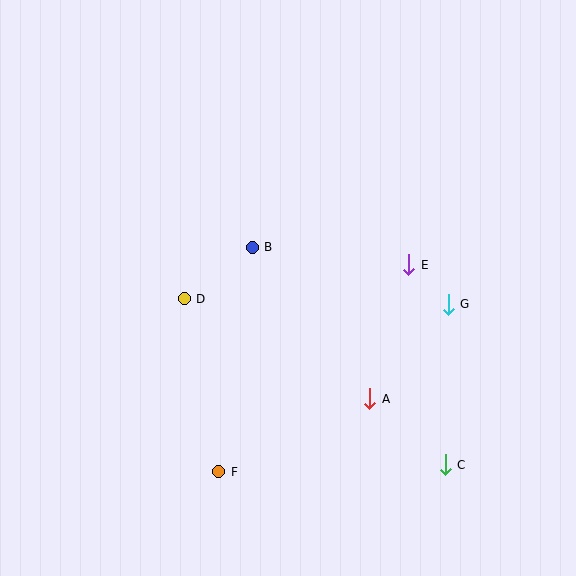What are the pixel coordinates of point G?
Point G is at (448, 304).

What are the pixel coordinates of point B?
Point B is at (252, 247).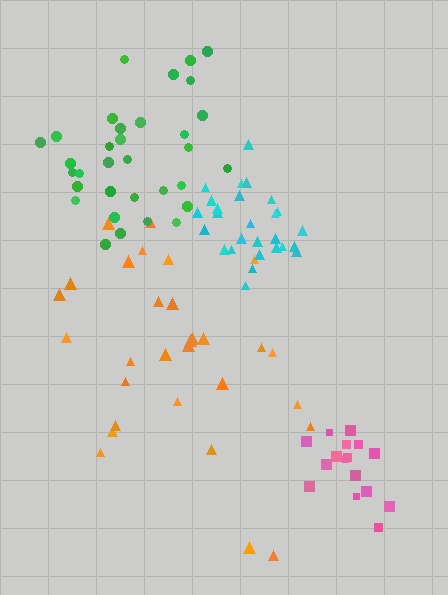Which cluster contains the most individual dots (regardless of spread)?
Green (33).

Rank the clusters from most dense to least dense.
pink, cyan, green, orange.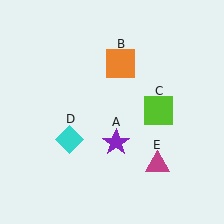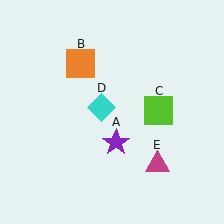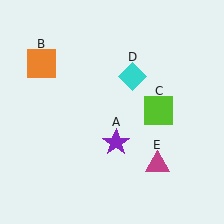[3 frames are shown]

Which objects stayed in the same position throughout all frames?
Purple star (object A) and lime square (object C) and magenta triangle (object E) remained stationary.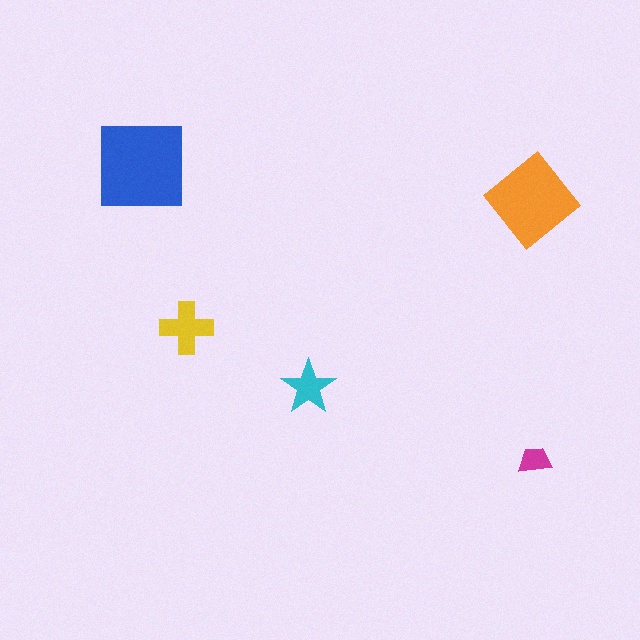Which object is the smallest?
The magenta trapezoid.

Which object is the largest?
The blue square.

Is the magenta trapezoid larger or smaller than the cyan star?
Smaller.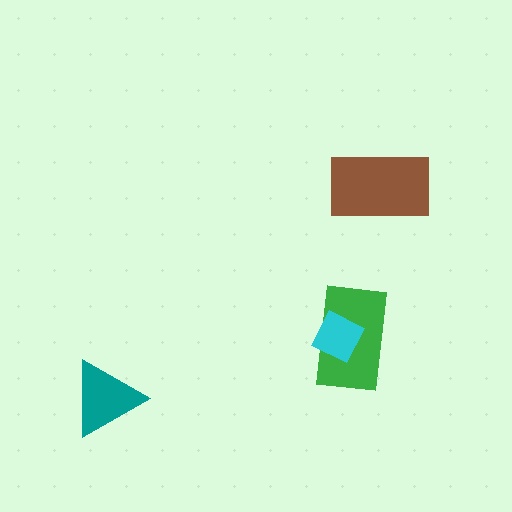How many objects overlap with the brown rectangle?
0 objects overlap with the brown rectangle.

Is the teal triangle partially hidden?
No, no other shape covers it.